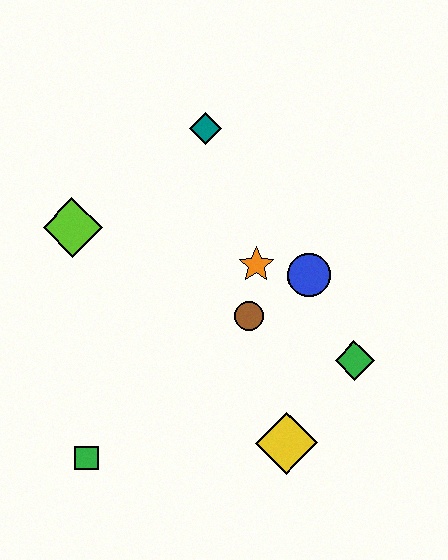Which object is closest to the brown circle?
The orange star is closest to the brown circle.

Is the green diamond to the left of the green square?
No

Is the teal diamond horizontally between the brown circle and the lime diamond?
Yes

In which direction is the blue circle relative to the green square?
The blue circle is to the right of the green square.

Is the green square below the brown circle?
Yes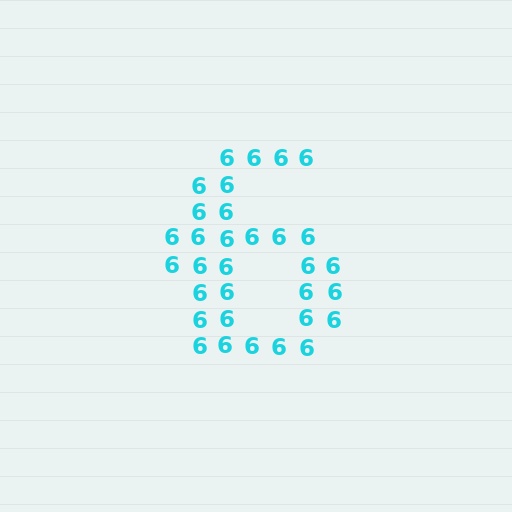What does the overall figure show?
The overall figure shows the digit 6.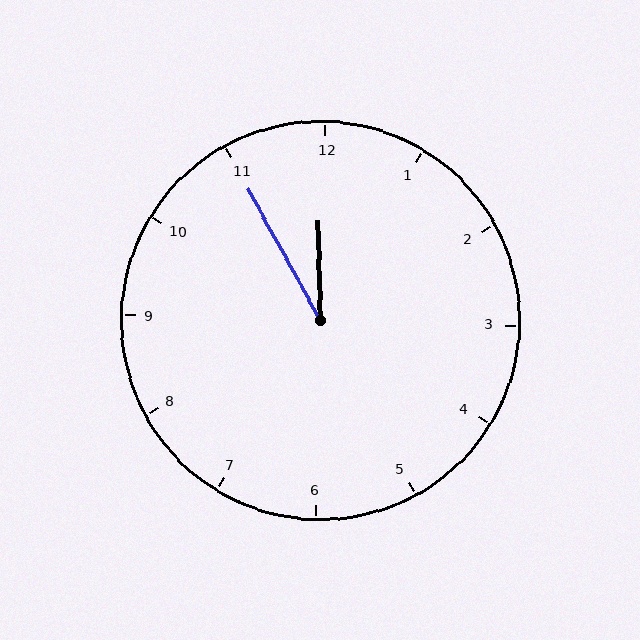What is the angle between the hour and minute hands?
Approximately 28 degrees.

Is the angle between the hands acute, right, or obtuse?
It is acute.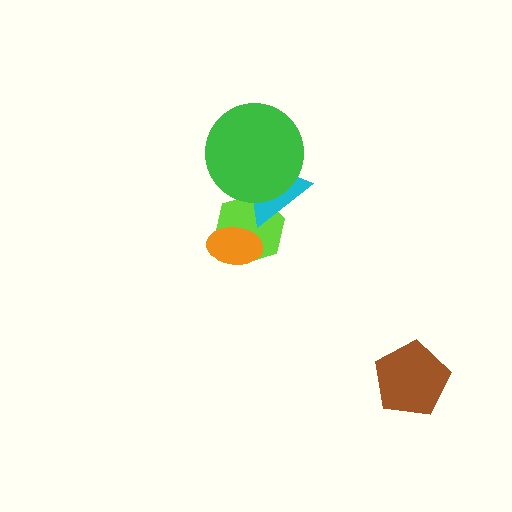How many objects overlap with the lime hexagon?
3 objects overlap with the lime hexagon.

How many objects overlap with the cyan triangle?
2 objects overlap with the cyan triangle.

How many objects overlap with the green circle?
2 objects overlap with the green circle.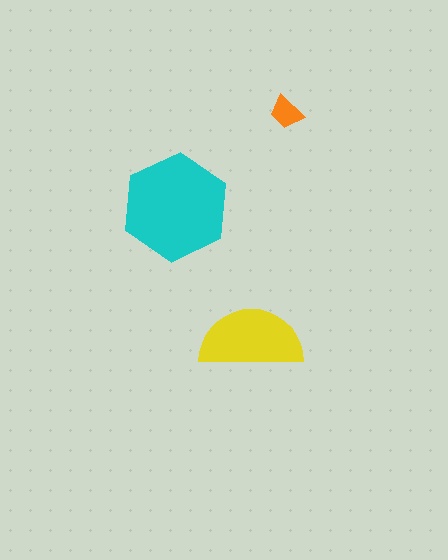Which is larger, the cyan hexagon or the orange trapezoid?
The cyan hexagon.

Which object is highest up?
The orange trapezoid is topmost.